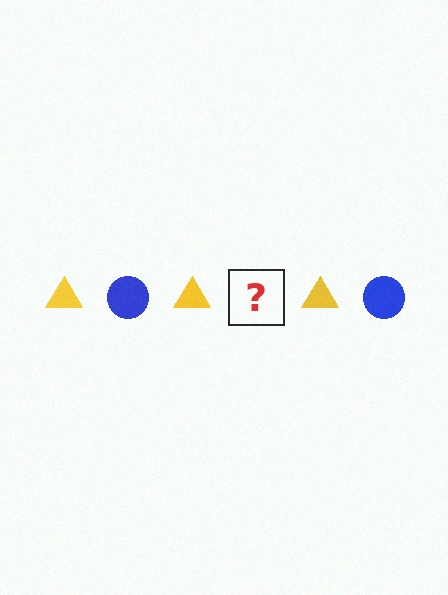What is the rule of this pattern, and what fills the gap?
The rule is that the pattern alternates between yellow triangle and blue circle. The gap should be filled with a blue circle.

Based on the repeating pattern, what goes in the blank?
The blank should be a blue circle.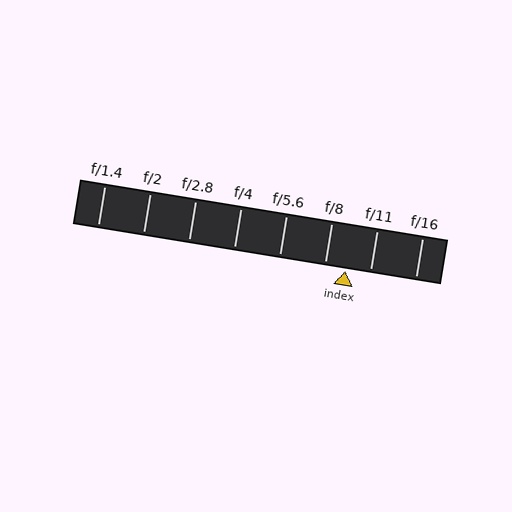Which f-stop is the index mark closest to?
The index mark is closest to f/8.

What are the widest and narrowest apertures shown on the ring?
The widest aperture shown is f/1.4 and the narrowest is f/16.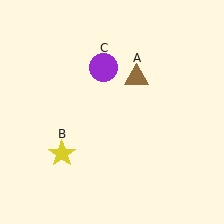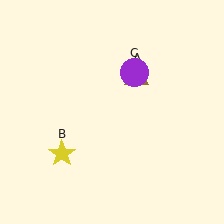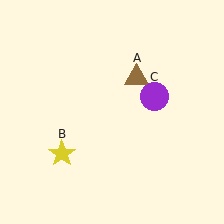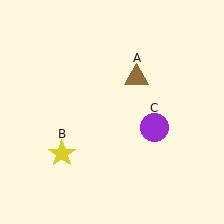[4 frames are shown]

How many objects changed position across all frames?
1 object changed position: purple circle (object C).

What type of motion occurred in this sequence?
The purple circle (object C) rotated clockwise around the center of the scene.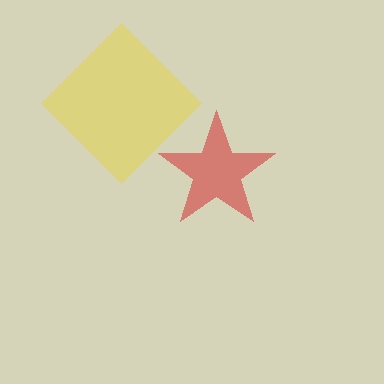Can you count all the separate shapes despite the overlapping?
Yes, there are 2 separate shapes.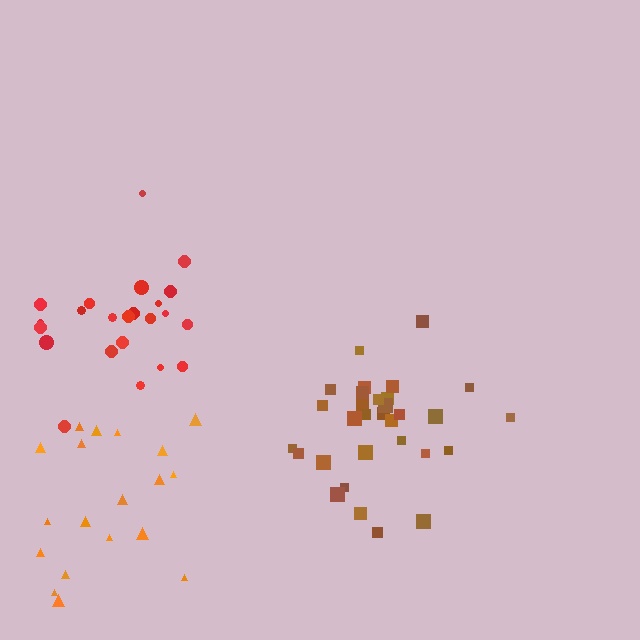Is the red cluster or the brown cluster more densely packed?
Brown.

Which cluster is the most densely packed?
Brown.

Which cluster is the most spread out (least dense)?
Orange.